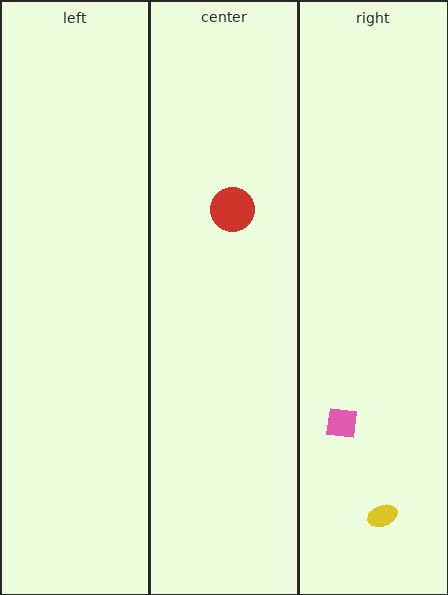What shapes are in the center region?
The red circle.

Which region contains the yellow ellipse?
The right region.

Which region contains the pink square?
The right region.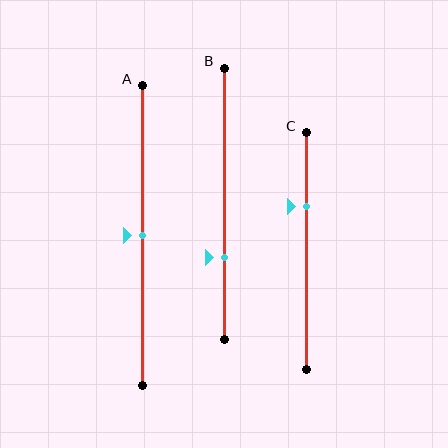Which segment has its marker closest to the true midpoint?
Segment A has its marker closest to the true midpoint.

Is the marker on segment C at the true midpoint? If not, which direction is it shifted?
No, the marker on segment C is shifted upward by about 19% of the segment length.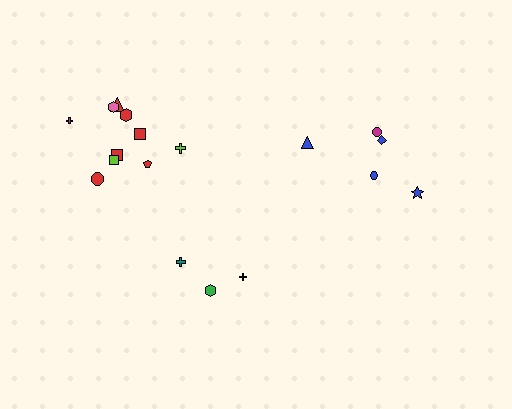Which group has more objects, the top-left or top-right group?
The top-left group.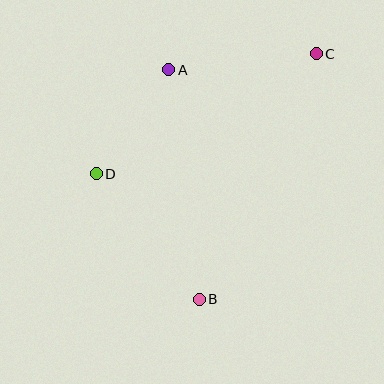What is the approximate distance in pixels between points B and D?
The distance between B and D is approximately 163 pixels.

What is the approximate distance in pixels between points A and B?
The distance between A and B is approximately 232 pixels.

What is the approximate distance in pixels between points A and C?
The distance between A and C is approximately 148 pixels.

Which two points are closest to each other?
Points A and D are closest to each other.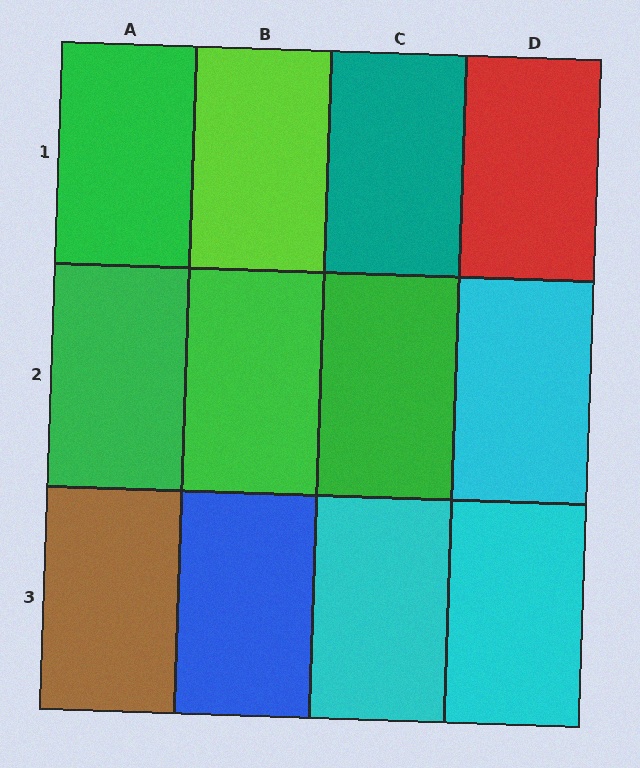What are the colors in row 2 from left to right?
Green, green, green, cyan.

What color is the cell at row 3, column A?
Brown.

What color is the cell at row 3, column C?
Cyan.